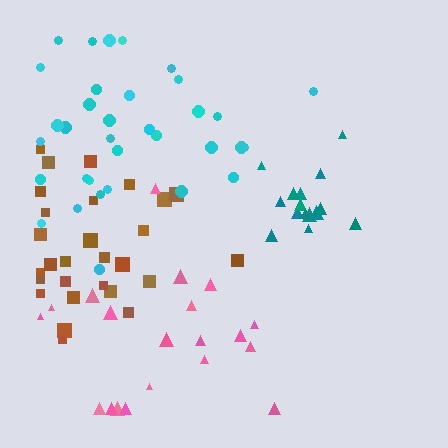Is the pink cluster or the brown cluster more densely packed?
Brown.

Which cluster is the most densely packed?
Teal.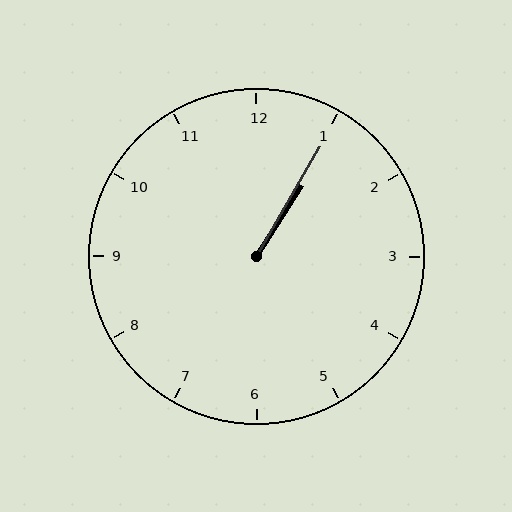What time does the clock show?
1:05.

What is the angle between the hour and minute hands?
Approximately 2 degrees.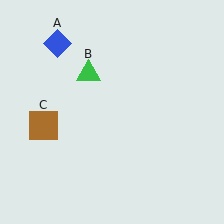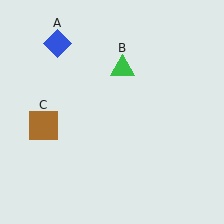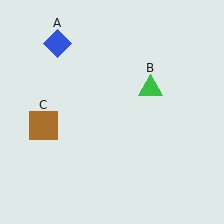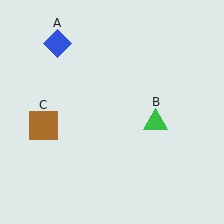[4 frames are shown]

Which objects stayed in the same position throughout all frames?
Blue diamond (object A) and brown square (object C) remained stationary.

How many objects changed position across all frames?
1 object changed position: green triangle (object B).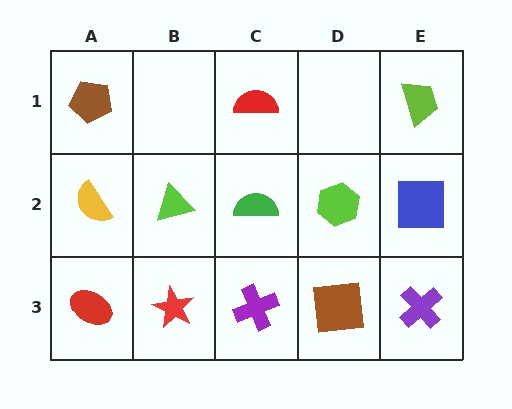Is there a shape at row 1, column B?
No, that cell is empty.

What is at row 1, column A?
A brown pentagon.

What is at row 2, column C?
A green semicircle.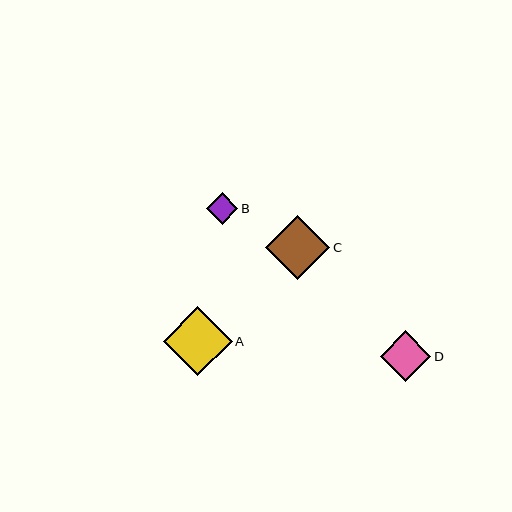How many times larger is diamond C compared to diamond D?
Diamond C is approximately 1.3 times the size of diamond D.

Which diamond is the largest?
Diamond A is the largest with a size of approximately 69 pixels.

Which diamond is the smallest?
Diamond B is the smallest with a size of approximately 32 pixels.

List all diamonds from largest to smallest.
From largest to smallest: A, C, D, B.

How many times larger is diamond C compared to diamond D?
Diamond C is approximately 1.3 times the size of diamond D.